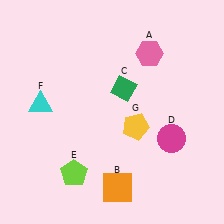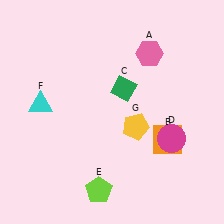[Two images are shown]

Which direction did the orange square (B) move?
The orange square (B) moved right.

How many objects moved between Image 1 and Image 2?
2 objects moved between the two images.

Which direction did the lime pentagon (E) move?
The lime pentagon (E) moved right.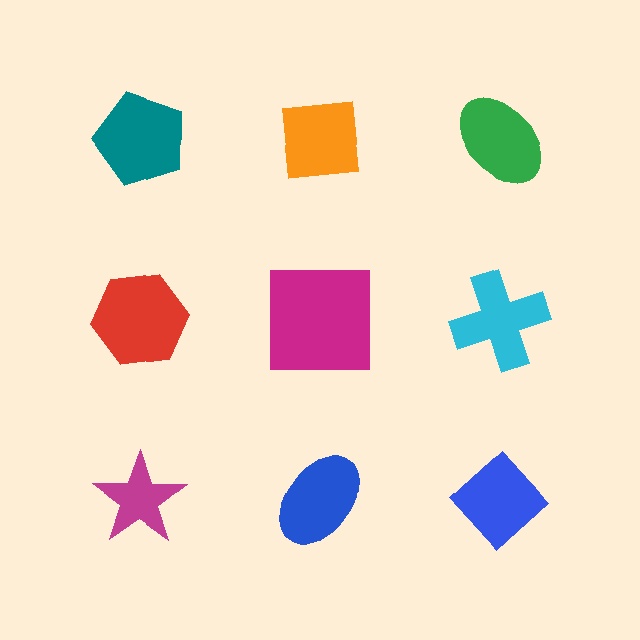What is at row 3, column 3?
A blue diamond.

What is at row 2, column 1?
A red hexagon.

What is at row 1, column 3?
A green ellipse.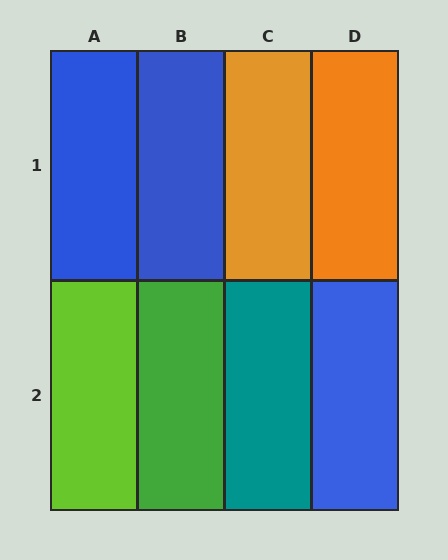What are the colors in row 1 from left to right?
Blue, blue, orange, orange.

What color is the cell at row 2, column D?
Blue.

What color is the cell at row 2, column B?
Green.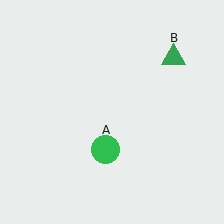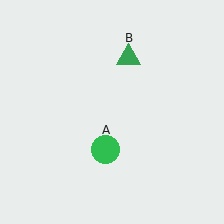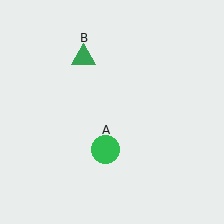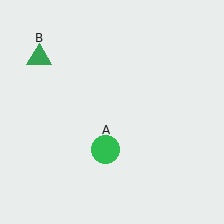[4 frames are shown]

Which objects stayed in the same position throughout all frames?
Green circle (object A) remained stationary.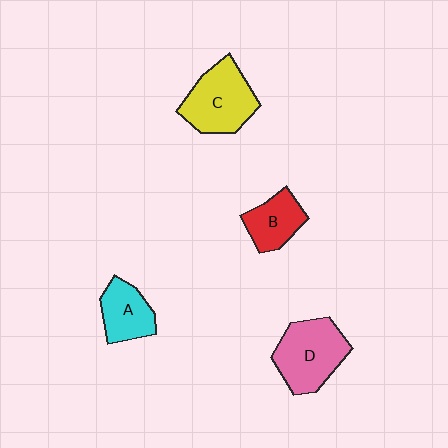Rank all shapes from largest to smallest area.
From largest to smallest: D (pink), C (yellow), A (cyan), B (red).